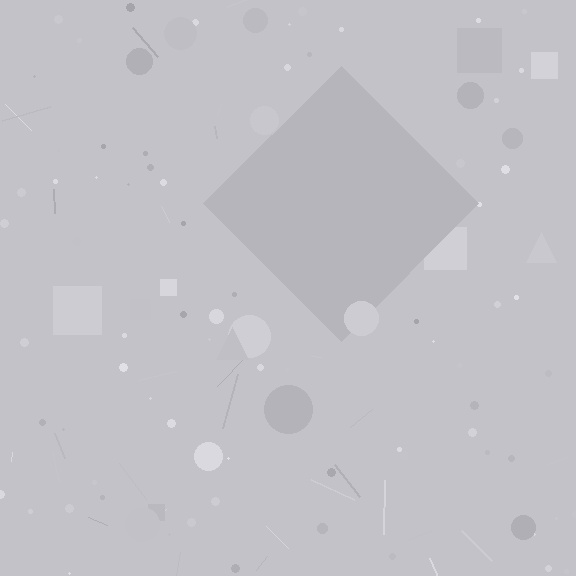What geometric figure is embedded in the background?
A diamond is embedded in the background.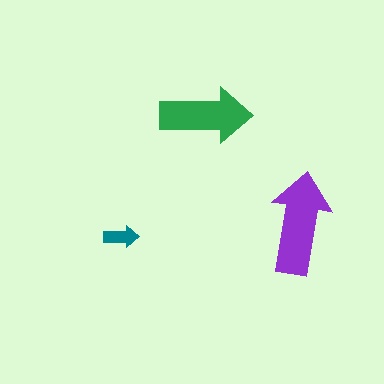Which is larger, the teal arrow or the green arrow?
The green one.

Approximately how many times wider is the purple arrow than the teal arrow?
About 3 times wider.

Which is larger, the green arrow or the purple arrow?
The purple one.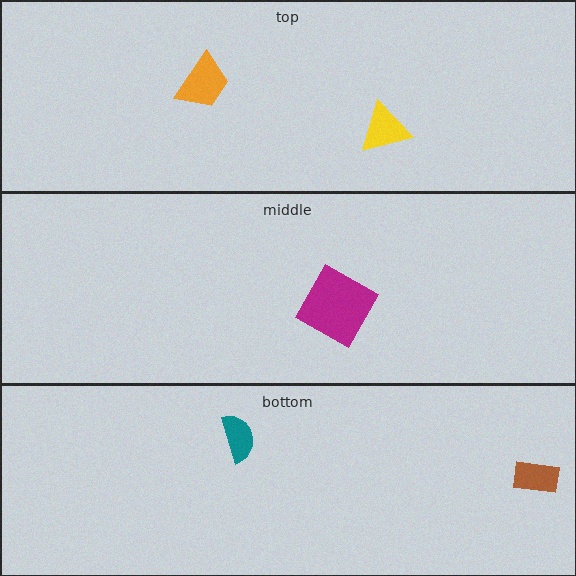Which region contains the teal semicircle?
The bottom region.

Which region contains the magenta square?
The middle region.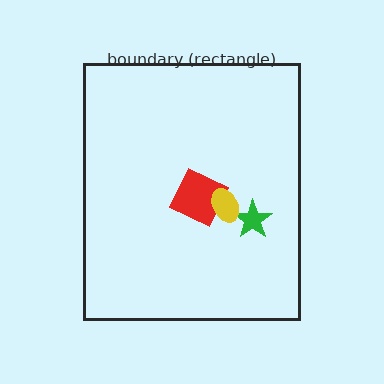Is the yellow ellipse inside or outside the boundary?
Inside.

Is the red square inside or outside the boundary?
Inside.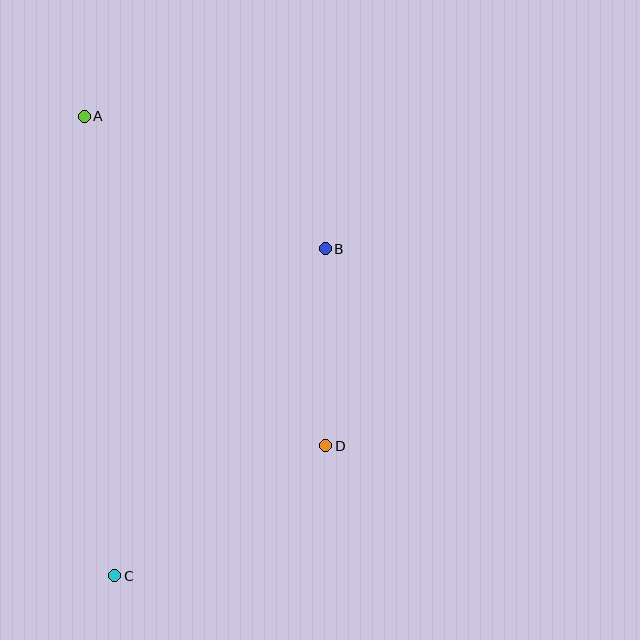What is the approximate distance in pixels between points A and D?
The distance between A and D is approximately 409 pixels.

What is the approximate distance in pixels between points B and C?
The distance between B and C is approximately 389 pixels.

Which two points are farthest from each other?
Points A and C are farthest from each other.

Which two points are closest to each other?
Points B and D are closest to each other.